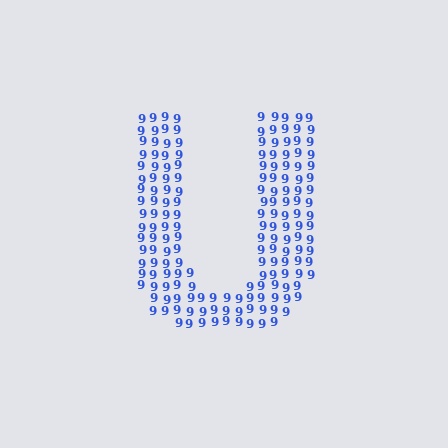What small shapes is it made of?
It is made of small digit 9's.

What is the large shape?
The large shape is the letter U.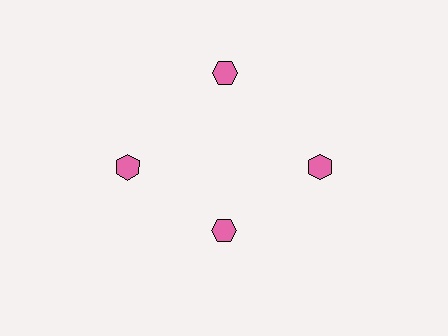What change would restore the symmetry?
The symmetry would be restored by moving it outward, back onto the ring so that all 4 hexagons sit at equal angles and equal distance from the center.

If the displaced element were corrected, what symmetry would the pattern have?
It would have 4-fold rotational symmetry — the pattern would map onto itself every 90 degrees.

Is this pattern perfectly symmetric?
No. The 4 pink hexagons are arranged in a ring, but one element near the 6 o'clock position is pulled inward toward the center, breaking the 4-fold rotational symmetry.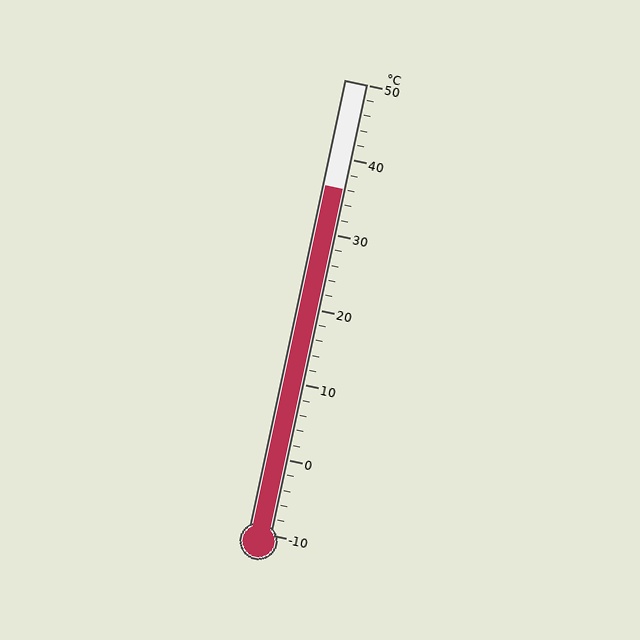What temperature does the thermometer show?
The thermometer shows approximately 36°C.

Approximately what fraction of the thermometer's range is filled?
The thermometer is filled to approximately 75% of its range.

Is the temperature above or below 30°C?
The temperature is above 30°C.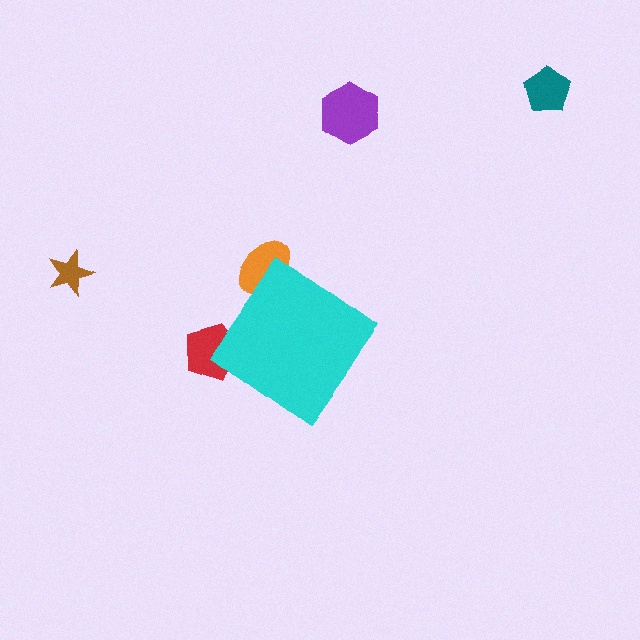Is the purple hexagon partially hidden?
No, the purple hexagon is fully visible.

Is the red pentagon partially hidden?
Yes, the red pentagon is partially hidden behind the cyan diamond.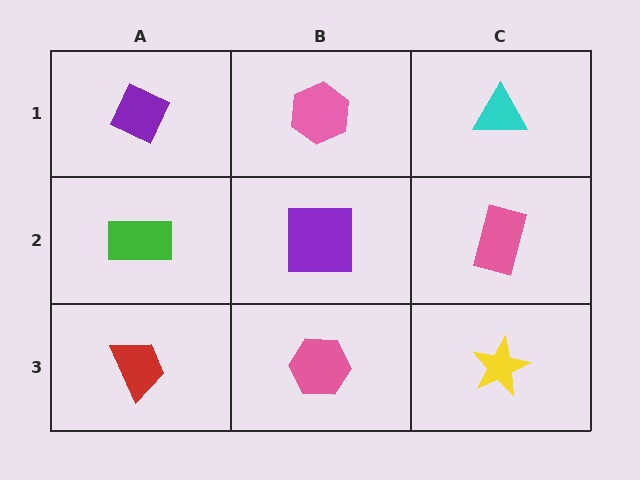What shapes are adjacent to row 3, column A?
A green rectangle (row 2, column A), a pink hexagon (row 3, column B).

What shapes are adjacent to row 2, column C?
A cyan triangle (row 1, column C), a yellow star (row 3, column C), a purple square (row 2, column B).